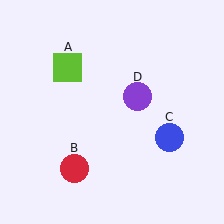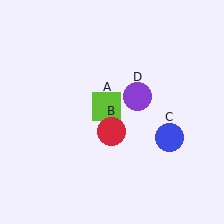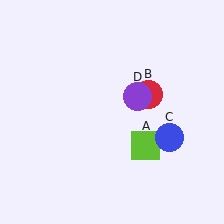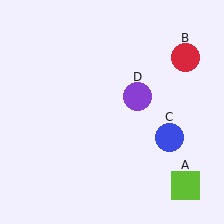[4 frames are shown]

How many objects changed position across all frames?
2 objects changed position: lime square (object A), red circle (object B).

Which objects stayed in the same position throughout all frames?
Blue circle (object C) and purple circle (object D) remained stationary.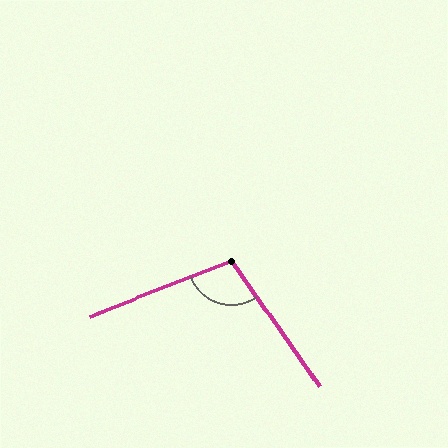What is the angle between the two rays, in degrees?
Approximately 104 degrees.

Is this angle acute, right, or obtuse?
It is obtuse.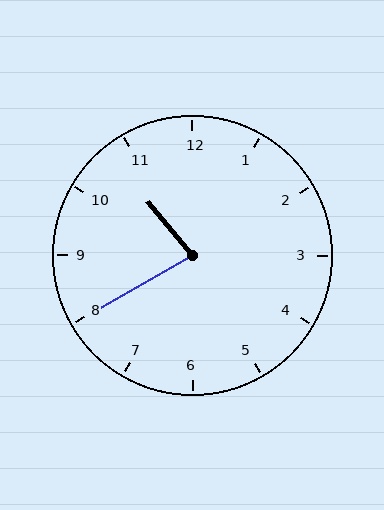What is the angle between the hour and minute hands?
Approximately 80 degrees.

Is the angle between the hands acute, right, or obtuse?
It is acute.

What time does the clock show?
10:40.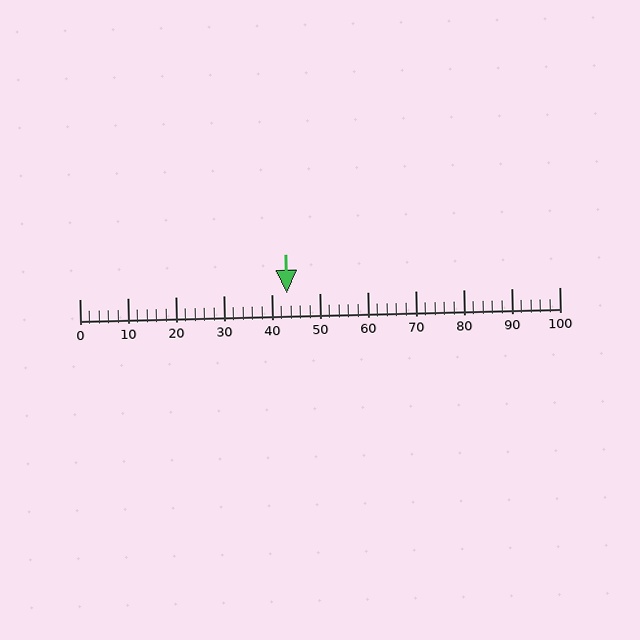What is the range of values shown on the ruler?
The ruler shows values from 0 to 100.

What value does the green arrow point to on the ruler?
The green arrow points to approximately 43.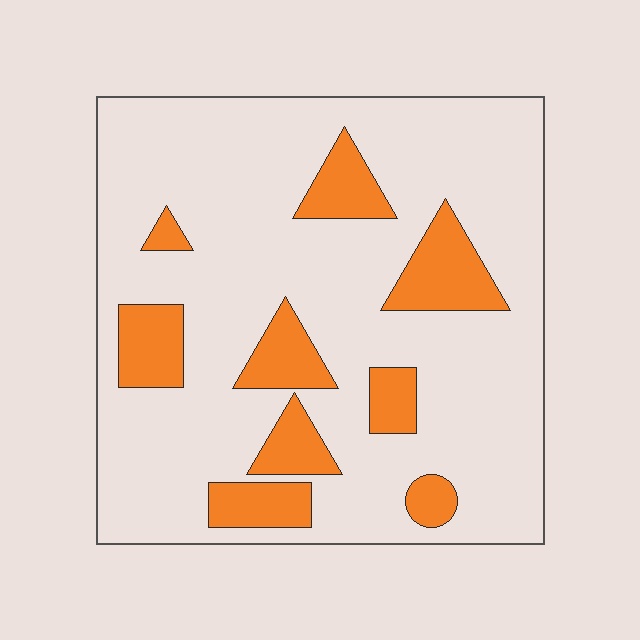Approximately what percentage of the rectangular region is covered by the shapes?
Approximately 20%.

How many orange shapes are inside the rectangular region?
9.